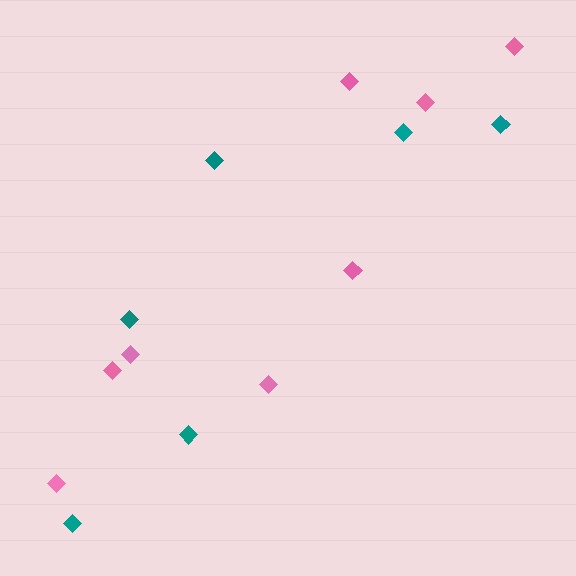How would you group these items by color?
There are 2 groups: one group of teal diamonds (6) and one group of pink diamonds (8).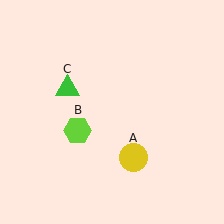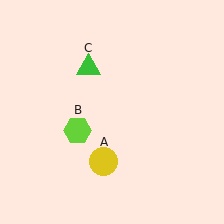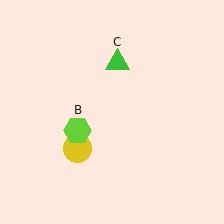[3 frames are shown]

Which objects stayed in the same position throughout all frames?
Lime hexagon (object B) remained stationary.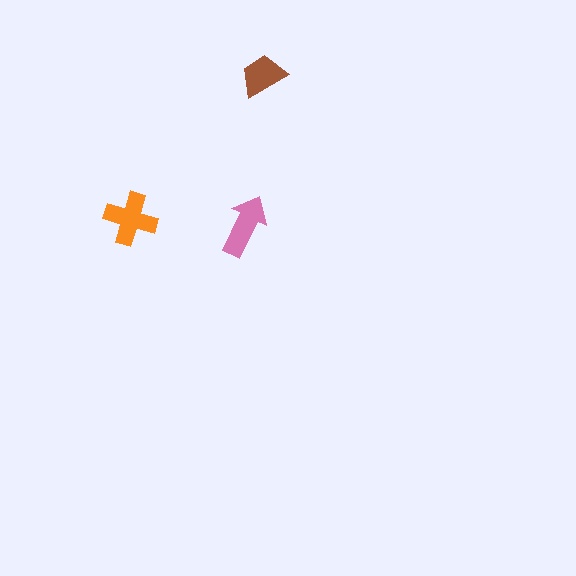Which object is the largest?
The orange cross.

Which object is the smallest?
The brown trapezoid.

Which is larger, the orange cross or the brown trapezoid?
The orange cross.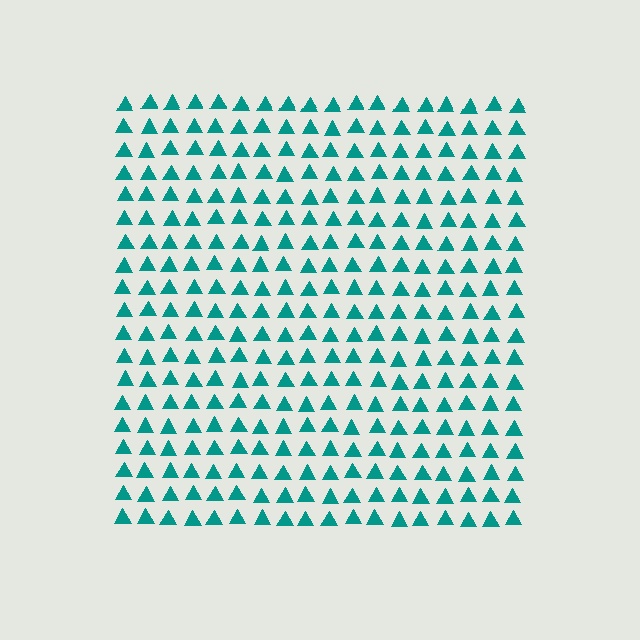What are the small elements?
The small elements are triangles.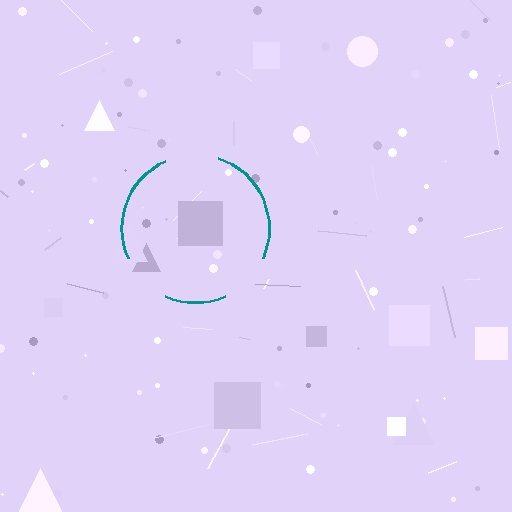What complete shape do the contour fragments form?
The contour fragments form a circle.